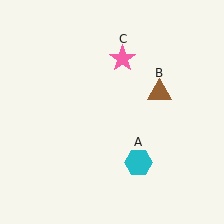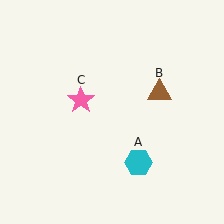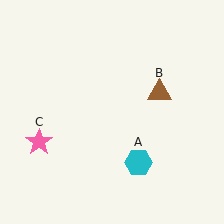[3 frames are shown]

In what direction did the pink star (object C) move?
The pink star (object C) moved down and to the left.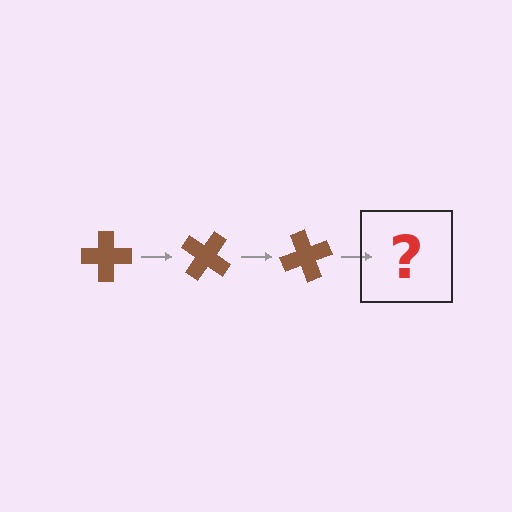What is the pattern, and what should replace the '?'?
The pattern is that the cross rotates 35 degrees each step. The '?' should be a brown cross rotated 105 degrees.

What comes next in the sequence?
The next element should be a brown cross rotated 105 degrees.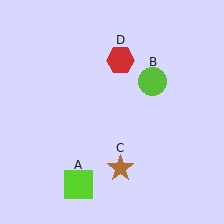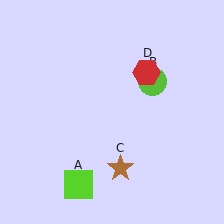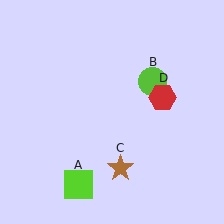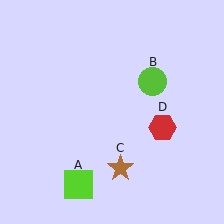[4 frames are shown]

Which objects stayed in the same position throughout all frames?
Lime square (object A) and lime circle (object B) and brown star (object C) remained stationary.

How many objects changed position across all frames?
1 object changed position: red hexagon (object D).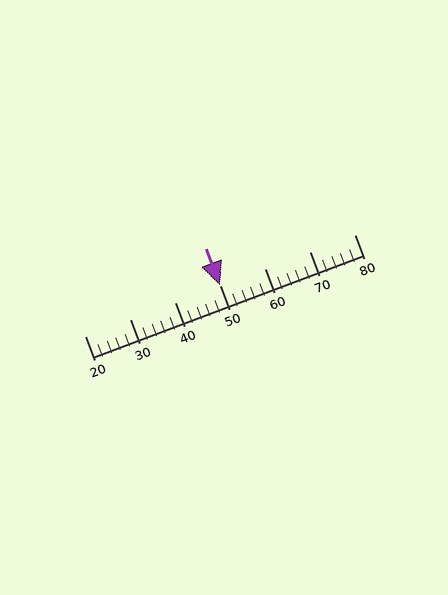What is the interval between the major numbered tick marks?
The major tick marks are spaced 10 units apart.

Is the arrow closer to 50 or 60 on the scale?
The arrow is closer to 50.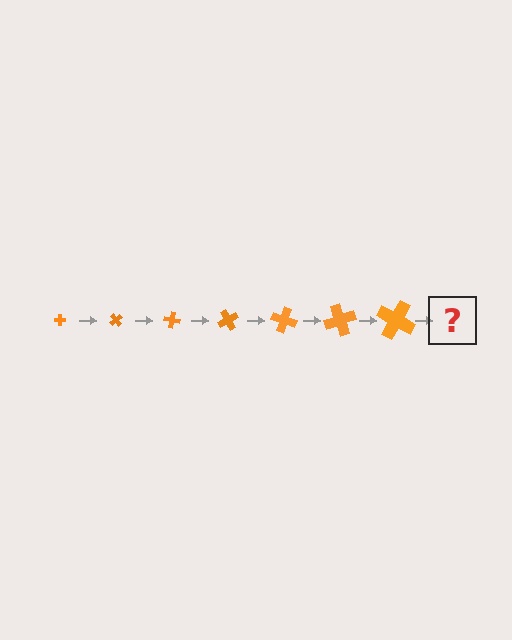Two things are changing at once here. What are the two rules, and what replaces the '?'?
The two rules are that the cross grows larger each step and it rotates 50 degrees each step. The '?' should be a cross, larger than the previous one and rotated 350 degrees from the start.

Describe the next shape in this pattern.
It should be a cross, larger than the previous one and rotated 350 degrees from the start.